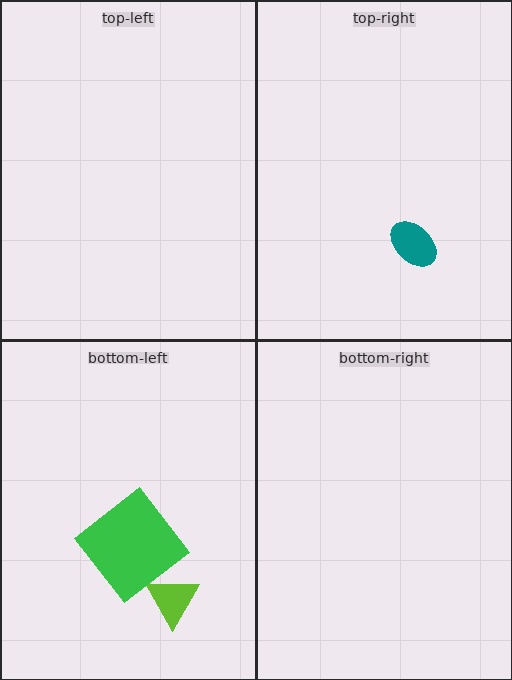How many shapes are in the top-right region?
1.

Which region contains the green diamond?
The bottom-left region.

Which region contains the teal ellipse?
The top-right region.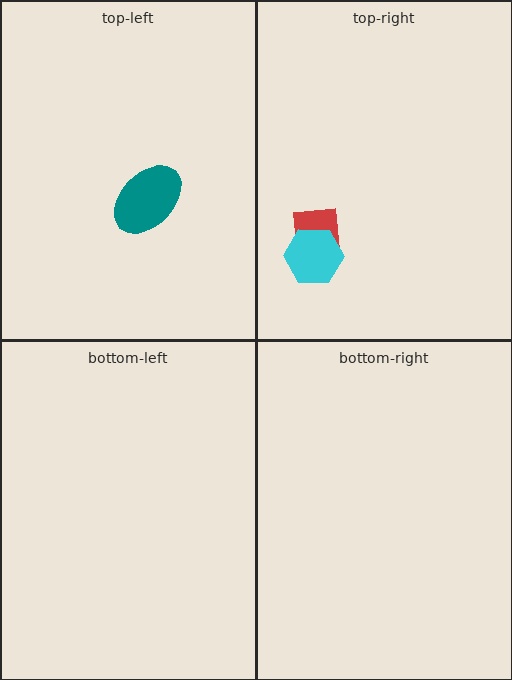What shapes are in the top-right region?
The red square, the cyan hexagon.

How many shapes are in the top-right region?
2.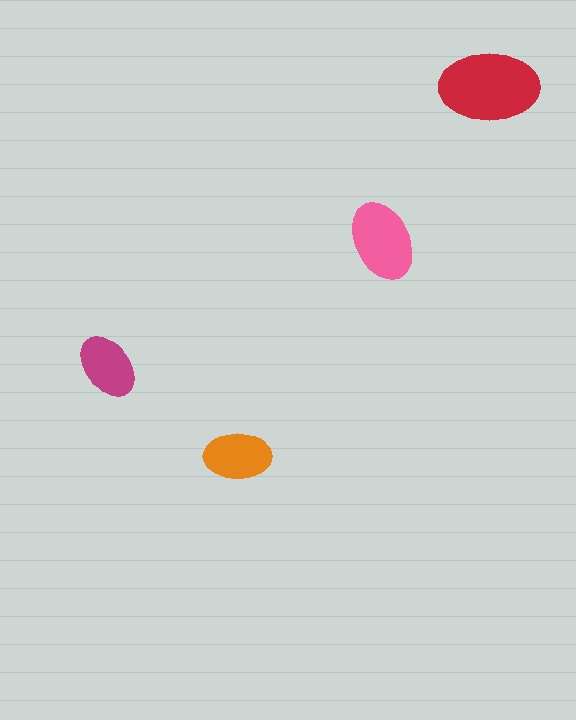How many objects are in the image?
There are 4 objects in the image.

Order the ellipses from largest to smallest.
the red one, the pink one, the orange one, the magenta one.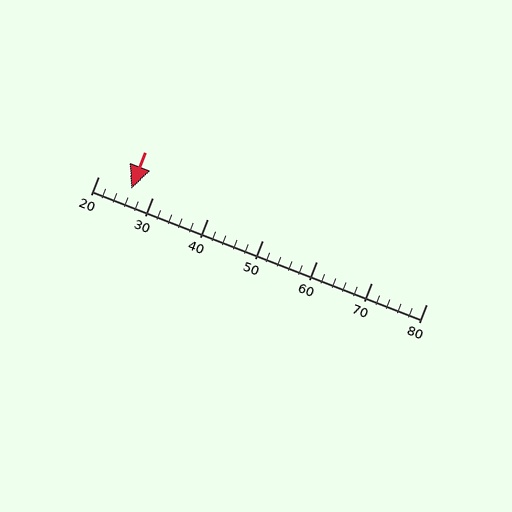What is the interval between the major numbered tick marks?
The major tick marks are spaced 10 units apart.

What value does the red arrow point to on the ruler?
The red arrow points to approximately 26.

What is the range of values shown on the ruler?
The ruler shows values from 20 to 80.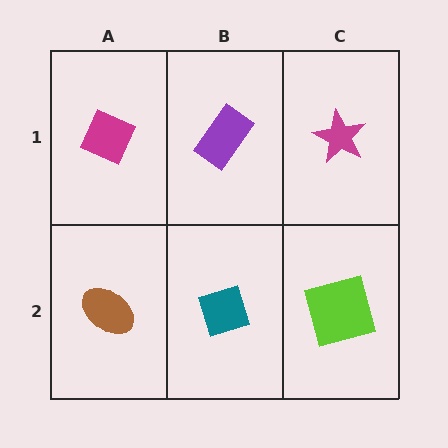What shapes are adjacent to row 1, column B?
A teal diamond (row 2, column B), a magenta diamond (row 1, column A), a magenta star (row 1, column C).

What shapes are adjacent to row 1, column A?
A brown ellipse (row 2, column A), a purple rectangle (row 1, column B).